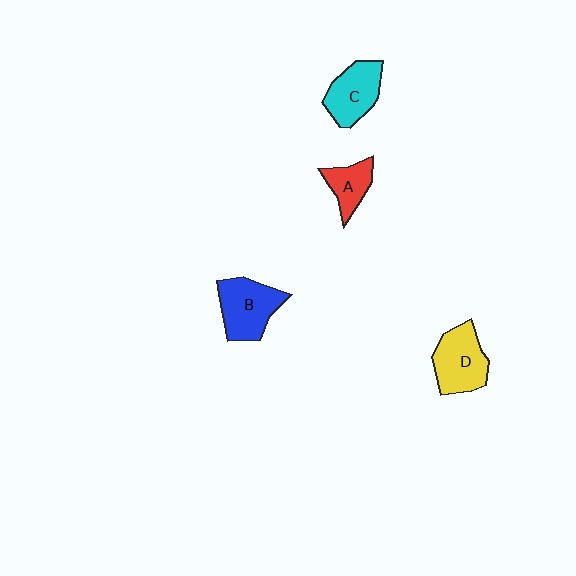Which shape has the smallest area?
Shape A (red).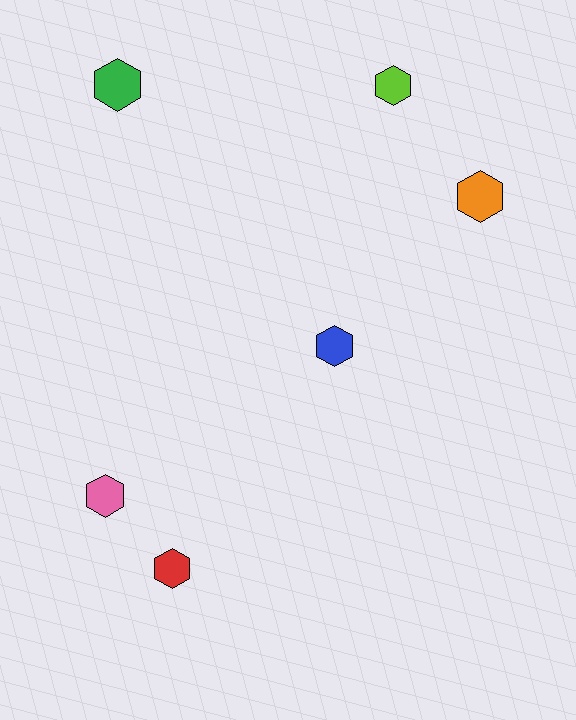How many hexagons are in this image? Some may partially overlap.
There are 6 hexagons.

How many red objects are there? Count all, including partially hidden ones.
There is 1 red object.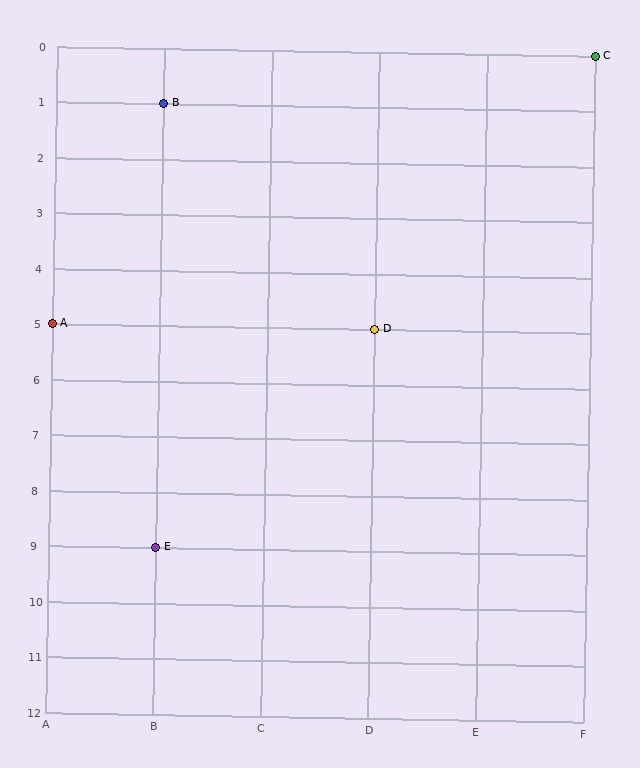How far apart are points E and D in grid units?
Points E and D are 2 columns and 4 rows apart (about 4.5 grid units diagonally).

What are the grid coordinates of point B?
Point B is at grid coordinates (B, 1).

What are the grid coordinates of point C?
Point C is at grid coordinates (F, 0).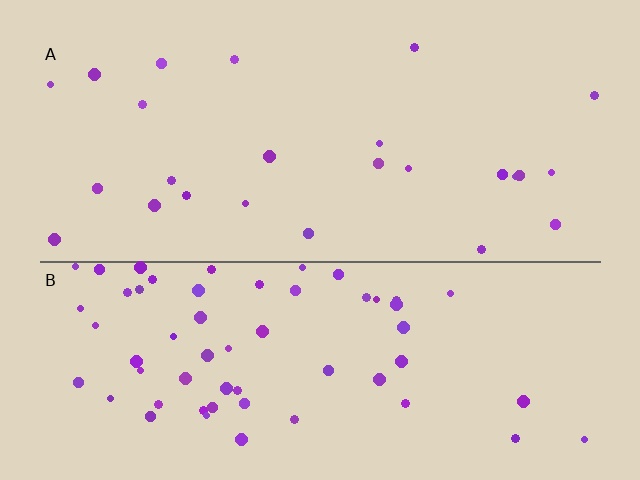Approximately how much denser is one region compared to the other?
Approximately 2.4× — region B over region A.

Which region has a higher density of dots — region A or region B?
B (the bottom).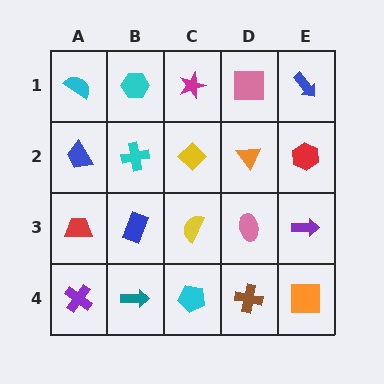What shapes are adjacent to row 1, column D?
An orange triangle (row 2, column D), a magenta star (row 1, column C), a blue arrow (row 1, column E).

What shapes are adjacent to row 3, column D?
An orange triangle (row 2, column D), a brown cross (row 4, column D), a yellow semicircle (row 3, column C), a purple arrow (row 3, column E).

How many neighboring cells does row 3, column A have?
3.